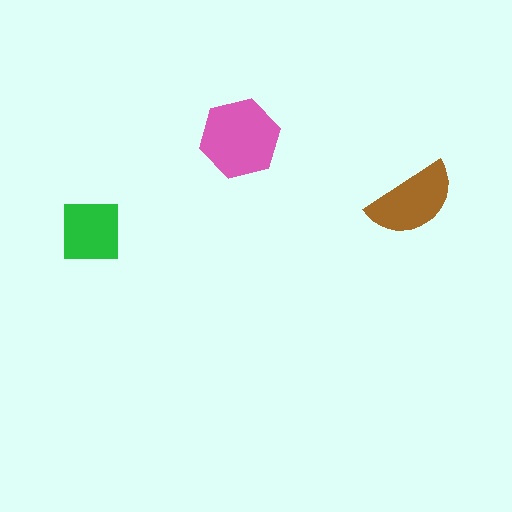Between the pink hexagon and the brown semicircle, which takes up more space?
The pink hexagon.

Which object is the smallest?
The green square.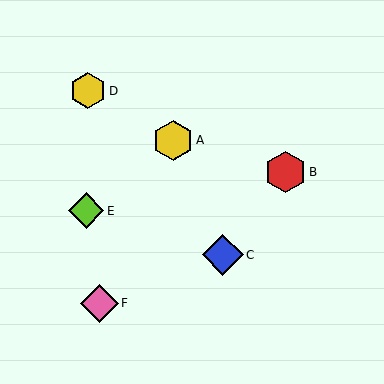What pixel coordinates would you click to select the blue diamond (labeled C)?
Click at (223, 255) to select the blue diamond C.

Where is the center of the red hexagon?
The center of the red hexagon is at (285, 172).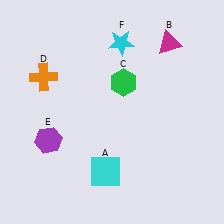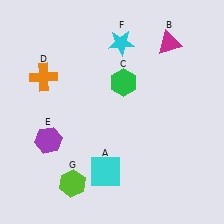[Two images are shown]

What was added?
A lime hexagon (G) was added in Image 2.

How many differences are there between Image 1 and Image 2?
There is 1 difference between the two images.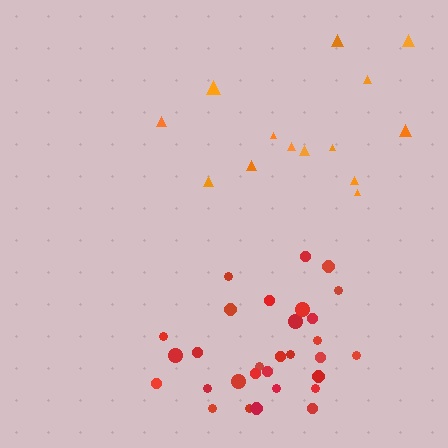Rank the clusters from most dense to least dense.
red, orange.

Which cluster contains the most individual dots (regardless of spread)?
Red (30).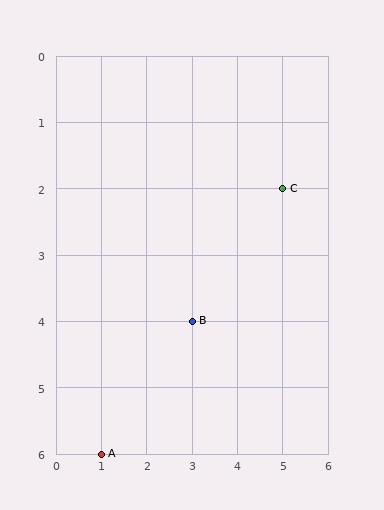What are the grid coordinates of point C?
Point C is at grid coordinates (5, 2).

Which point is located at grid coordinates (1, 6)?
Point A is at (1, 6).